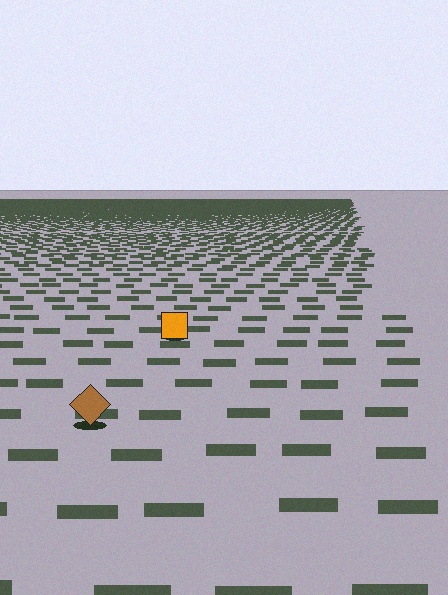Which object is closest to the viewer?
The brown diamond is closest. The texture marks near it are larger and more spread out.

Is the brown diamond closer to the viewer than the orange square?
Yes. The brown diamond is closer — you can tell from the texture gradient: the ground texture is coarser near it.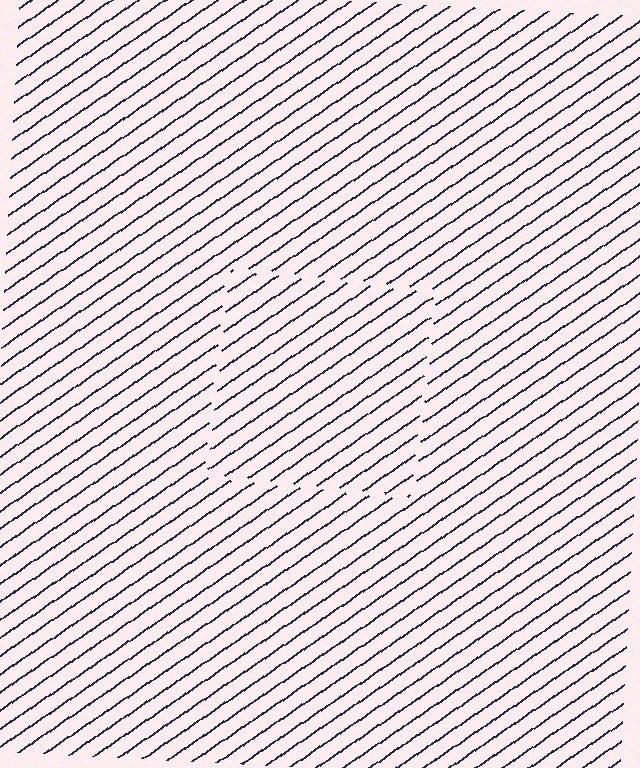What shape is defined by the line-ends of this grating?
An illusory square. The interior of the shape contains the same grating, shifted by half a period — the contour is defined by the phase discontinuity where line-ends from the inner and outer gratings abut.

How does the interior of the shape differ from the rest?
The interior of the shape contains the same grating, shifted by half a period — the contour is defined by the phase discontinuity where line-ends from the inner and outer gratings abut.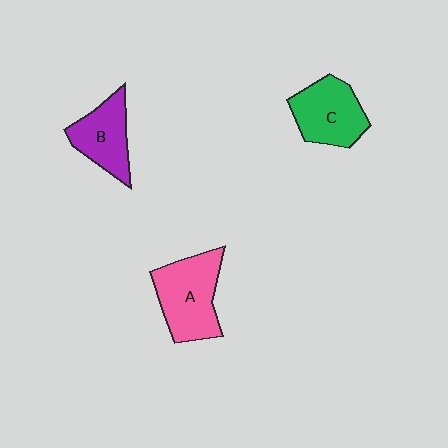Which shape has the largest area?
Shape A (pink).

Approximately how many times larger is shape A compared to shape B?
Approximately 1.4 times.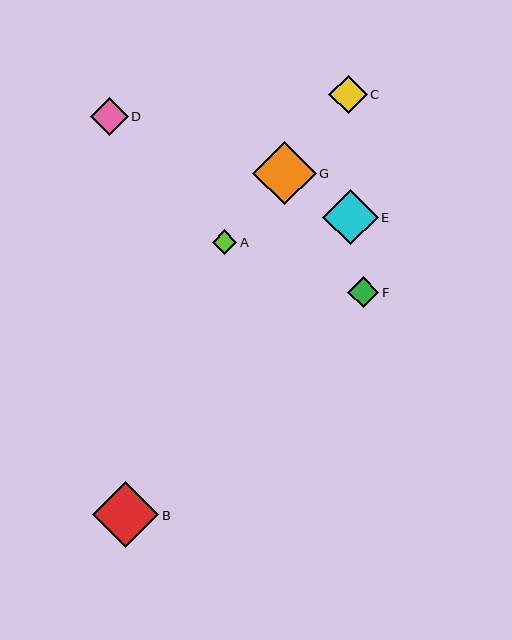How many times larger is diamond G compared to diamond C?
Diamond G is approximately 1.6 times the size of diamond C.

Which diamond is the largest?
Diamond B is the largest with a size of approximately 66 pixels.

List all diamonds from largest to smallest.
From largest to smallest: B, G, E, C, D, F, A.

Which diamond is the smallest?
Diamond A is the smallest with a size of approximately 25 pixels.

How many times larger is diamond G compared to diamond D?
Diamond G is approximately 1.7 times the size of diamond D.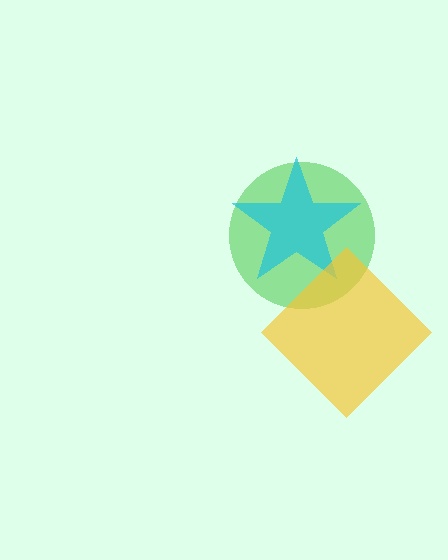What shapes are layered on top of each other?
The layered shapes are: a green circle, a cyan star, a yellow diamond.